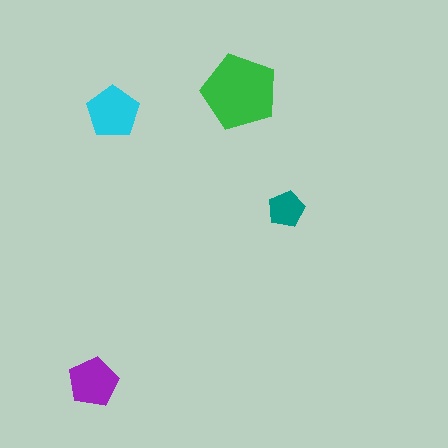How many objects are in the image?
There are 4 objects in the image.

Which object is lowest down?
The purple pentagon is bottommost.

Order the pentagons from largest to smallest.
the green one, the cyan one, the purple one, the teal one.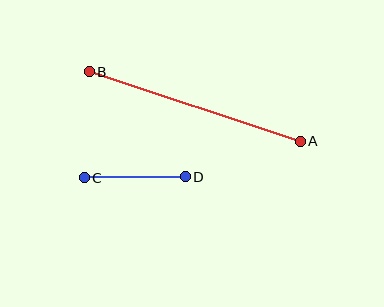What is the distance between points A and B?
The distance is approximately 222 pixels.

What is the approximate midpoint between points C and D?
The midpoint is at approximately (135, 177) pixels.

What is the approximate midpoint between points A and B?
The midpoint is at approximately (195, 106) pixels.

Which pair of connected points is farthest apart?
Points A and B are farthest apart.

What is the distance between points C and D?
The distance is approximately 101 pixels.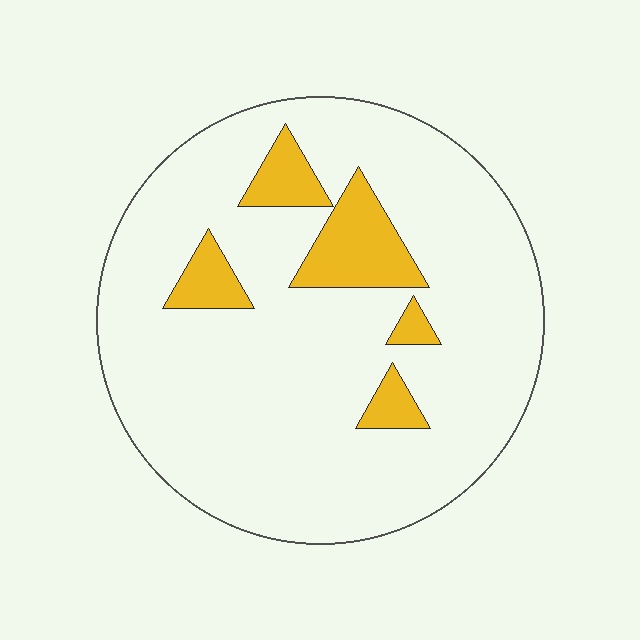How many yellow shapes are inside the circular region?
5.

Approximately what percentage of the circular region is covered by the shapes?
Approximately 15%.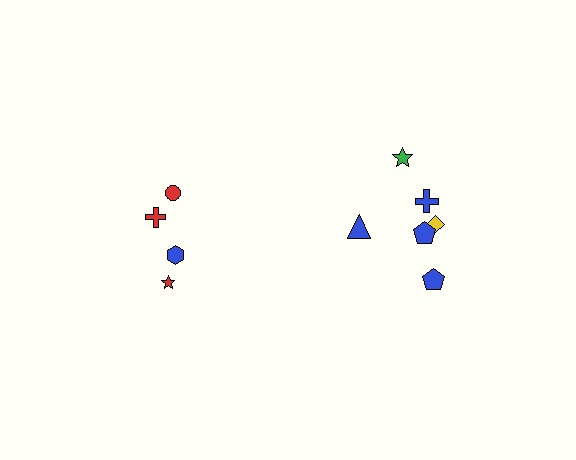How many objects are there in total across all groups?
There are 10 objects.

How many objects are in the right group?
There are 6 objects.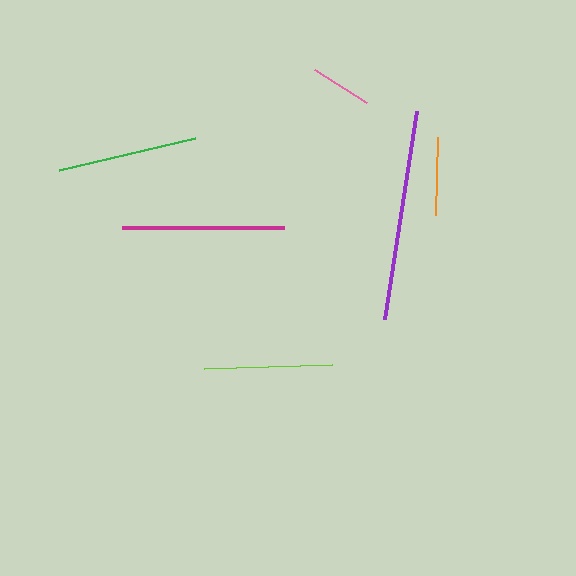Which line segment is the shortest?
The pink line is the shortest at approximately 62 pixels.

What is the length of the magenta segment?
The magenta segment is approximately 161 pixels long.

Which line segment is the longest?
The purple line is the longest at approximately 211 pixels.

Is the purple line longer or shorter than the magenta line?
The purple line is longer than the magenta line.